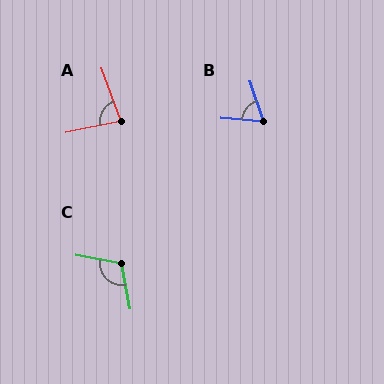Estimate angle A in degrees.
Approximately 81 degrees.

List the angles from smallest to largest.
B (67°), A (81°), C (110°).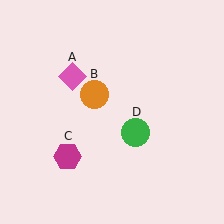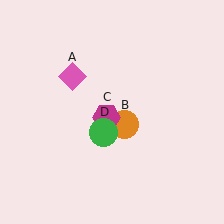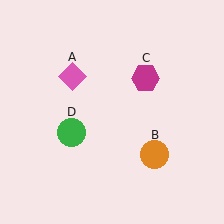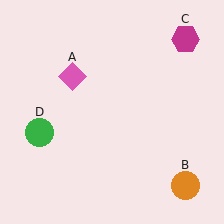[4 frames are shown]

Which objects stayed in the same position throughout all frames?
Pink diamond (object A) remained stationary.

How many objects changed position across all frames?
3 objects changed position: orange circle (object B), magenta hexagon (object C), green circle (object D).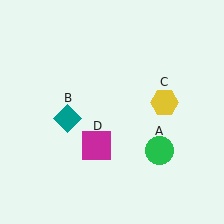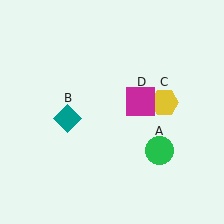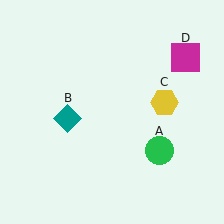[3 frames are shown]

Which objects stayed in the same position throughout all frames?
Green circle (object A) and teal diamond (object B) and yellow hexagon (object C) remained stationary.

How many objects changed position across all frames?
1 object changed position: magenta square (object D).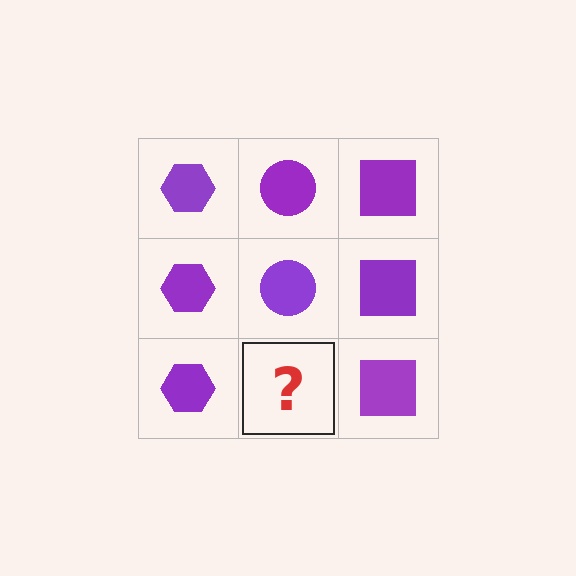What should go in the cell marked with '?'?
The missing cell should contain a purple circle.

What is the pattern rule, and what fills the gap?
The rule is that each column has a consistent shape. The gap should be filled with a purple circle.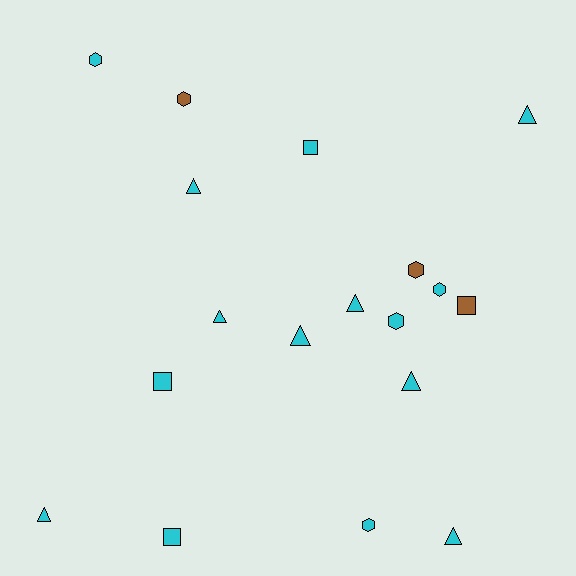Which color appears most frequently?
Cyan, with 15 objects.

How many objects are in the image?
There are 18 objects.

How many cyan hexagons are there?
There are 4 cyan hexagons.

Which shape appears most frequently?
Triangle, with 8 objects.